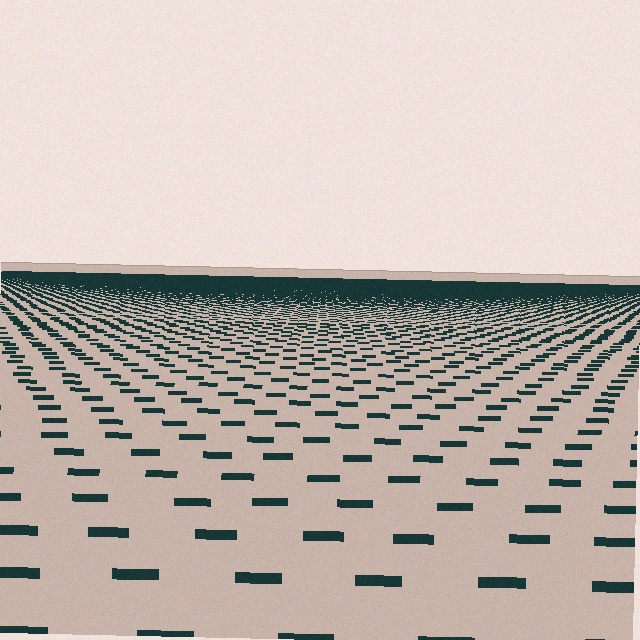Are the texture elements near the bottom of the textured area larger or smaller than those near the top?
Larger. Near the bottom, elements are closer to the viewer and appear at a bigger on-screen size.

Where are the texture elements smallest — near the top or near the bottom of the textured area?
Near the top.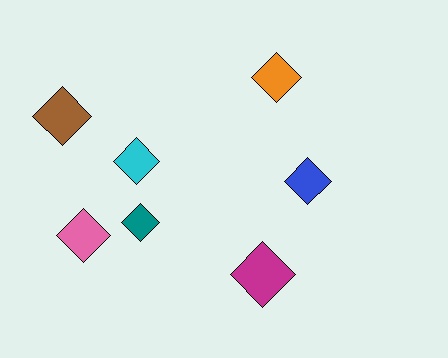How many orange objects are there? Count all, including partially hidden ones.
There is 1 orange object.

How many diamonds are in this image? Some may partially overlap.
There are 7 diamonds.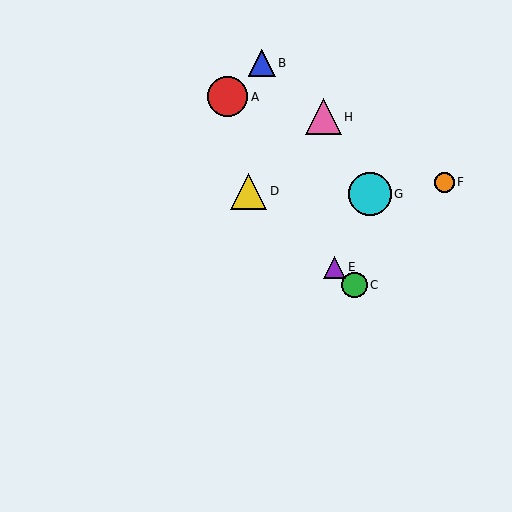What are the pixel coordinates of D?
Object D is at (248, 191).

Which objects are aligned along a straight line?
Objects C, D, E are aligned along a straight line.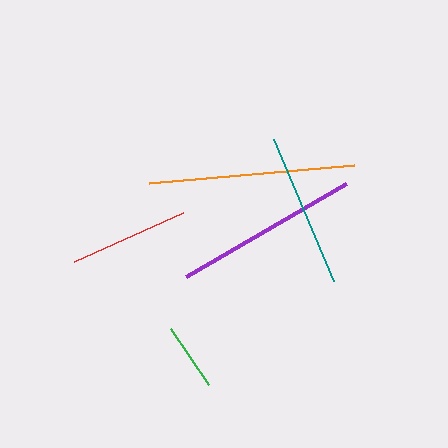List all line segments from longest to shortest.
From longest to shortest: orange, purple, teal, red, green.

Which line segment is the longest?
The orange line is the longest at approximately 206 pixels.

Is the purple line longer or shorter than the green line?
The purple line is longer than the green line.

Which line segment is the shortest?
The green line is the shortest at approximately 68 pixels.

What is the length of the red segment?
The red segment is approximately 119 pixels long.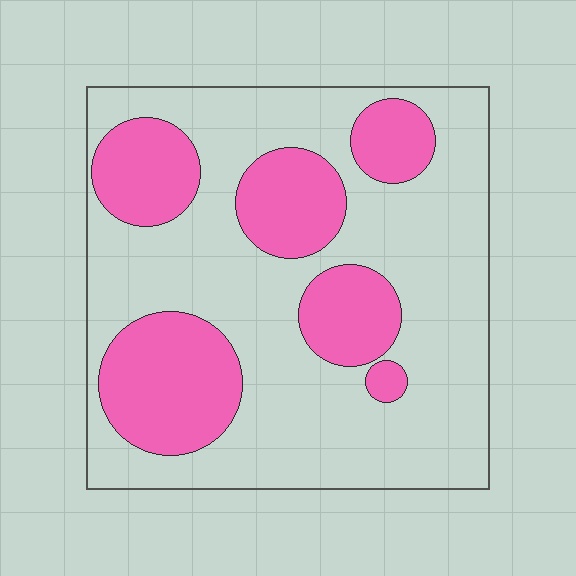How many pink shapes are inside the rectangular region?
6.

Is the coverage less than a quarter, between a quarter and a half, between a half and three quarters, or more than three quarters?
Between a quarter and a half.